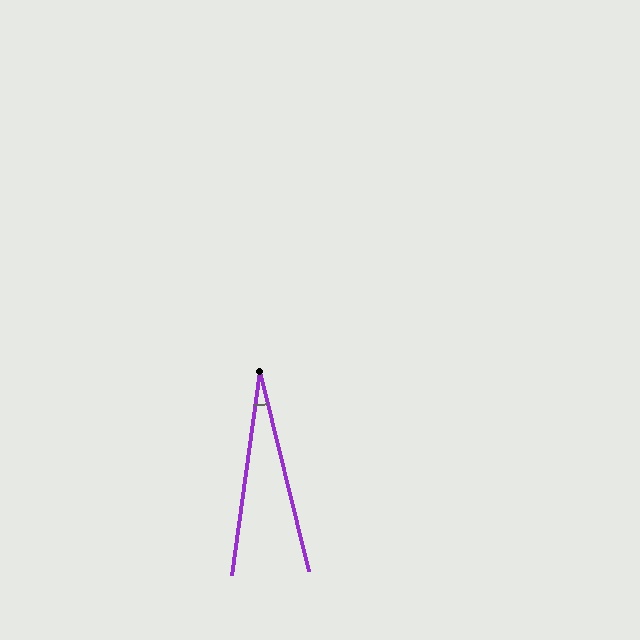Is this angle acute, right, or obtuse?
It is acute.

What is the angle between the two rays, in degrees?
Approximately 22 degrees.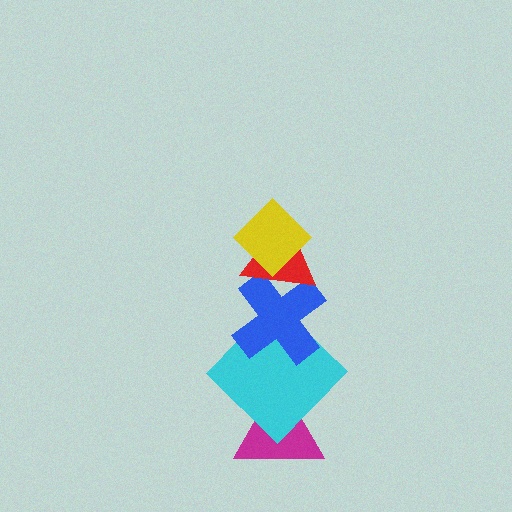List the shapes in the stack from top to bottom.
From top to bottom: the yellow diamond, the red triangle, the blue cross, the cyan diamond, the magenta triangle.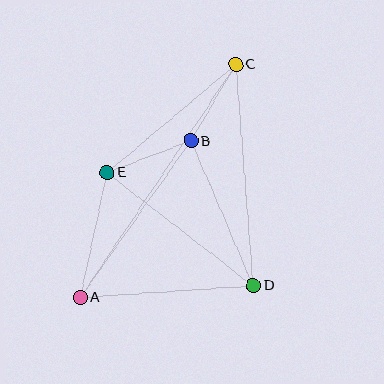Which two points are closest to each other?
Points B and C are closest to each other.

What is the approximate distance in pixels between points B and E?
The distance between B and E is approximately 90 pixels.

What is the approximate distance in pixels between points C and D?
The distance between C and D is approximately 222 pixels.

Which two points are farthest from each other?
Points A and C are farthest from each other.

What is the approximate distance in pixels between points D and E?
The distance between D and E is approximately 185 pixels.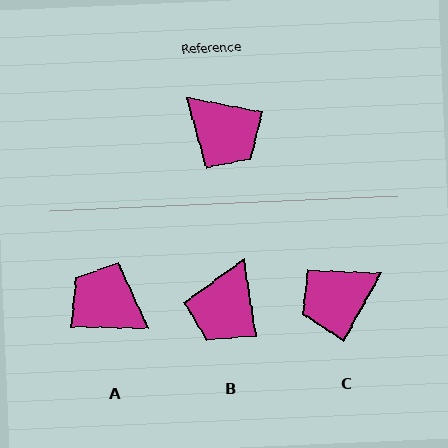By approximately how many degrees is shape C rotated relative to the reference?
Approximately 108 degrees clockwise.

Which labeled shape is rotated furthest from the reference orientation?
A, about 171 degrees away.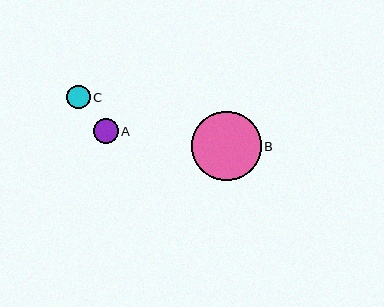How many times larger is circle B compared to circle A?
Circle B is approximately 2.8 times the size of circle A.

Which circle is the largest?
Circle B is the largest with a size of approximately 70 pixels.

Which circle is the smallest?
Circle C is the smallest with a size of approximately 24 pixels.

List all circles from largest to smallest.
From largest to smallest: B, A, C.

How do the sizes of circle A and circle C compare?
Circle A and circle C are approximately the same size.